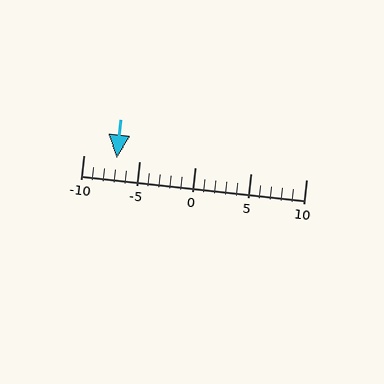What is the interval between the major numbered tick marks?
The major tick marks are spaced 5 units apart.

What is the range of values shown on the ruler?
The ruler shows values from -10 to 10.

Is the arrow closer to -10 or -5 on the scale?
The arrow is closer to -5.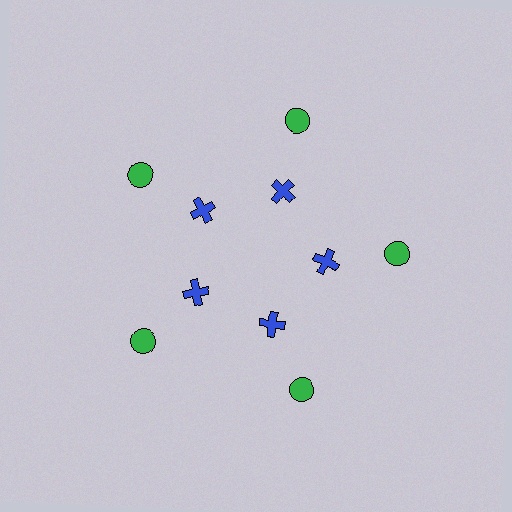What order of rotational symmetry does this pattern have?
This pattern has 5-fold rotational symmetry.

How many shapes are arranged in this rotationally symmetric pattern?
There are 10 shapes, arranged in 5 groups of 2.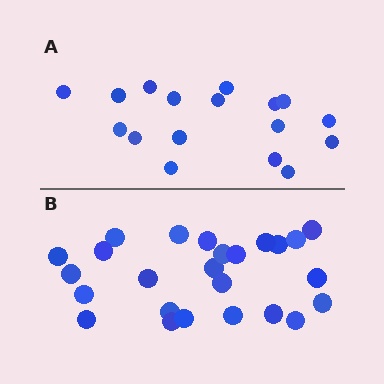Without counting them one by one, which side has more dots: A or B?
Region B (the bottom region) has more dots.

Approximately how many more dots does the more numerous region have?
Region B has roughly 8 or so more dots than region A.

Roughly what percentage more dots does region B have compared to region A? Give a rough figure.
About 45% more.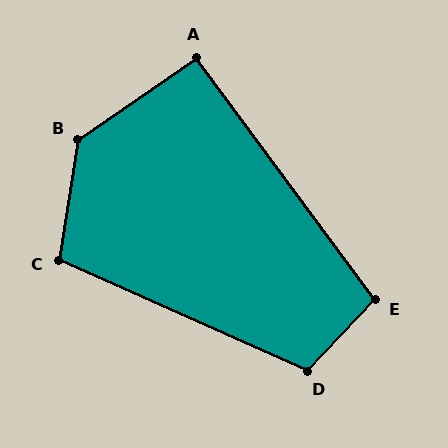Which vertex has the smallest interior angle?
A, at approximately 92 degrees.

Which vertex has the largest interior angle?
B, at approximately 133 degrees.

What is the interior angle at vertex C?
Approximately 105 degrees (obtuse).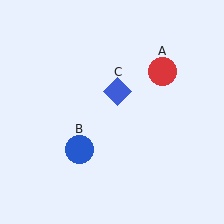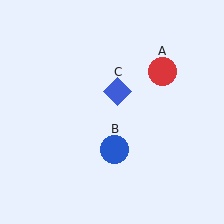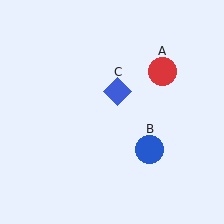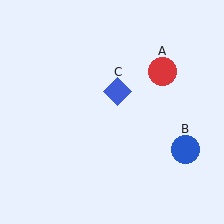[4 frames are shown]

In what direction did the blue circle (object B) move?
The blue circle (object B) moved right.